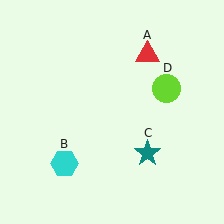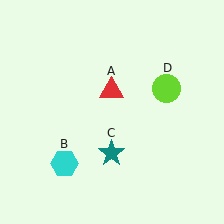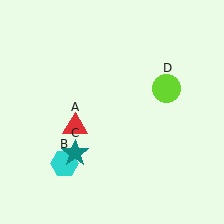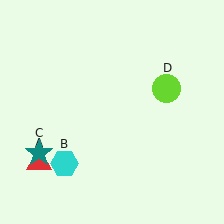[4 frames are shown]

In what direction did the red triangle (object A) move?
The red triangle (object A) moved down and to the left.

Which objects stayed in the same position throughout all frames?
Cyan hexagon (object B) and lime circle (object D) remained stationary.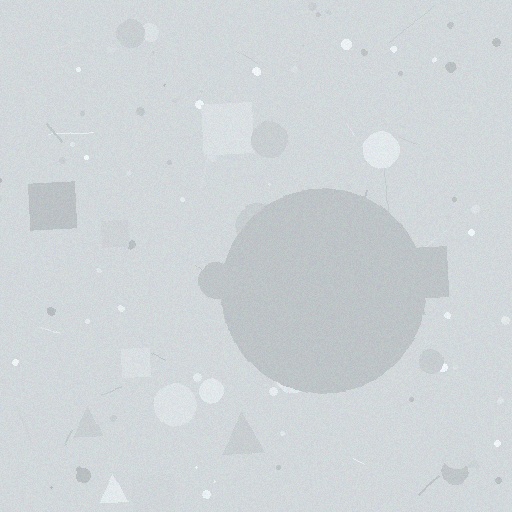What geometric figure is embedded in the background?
A circle is embedded in the background.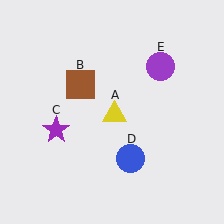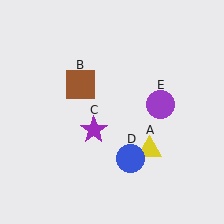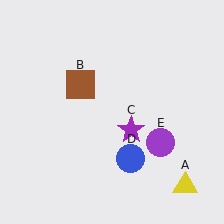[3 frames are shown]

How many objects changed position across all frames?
3 objects changed position: yellow triangle (object A), purple star (object C), purple circle (object E).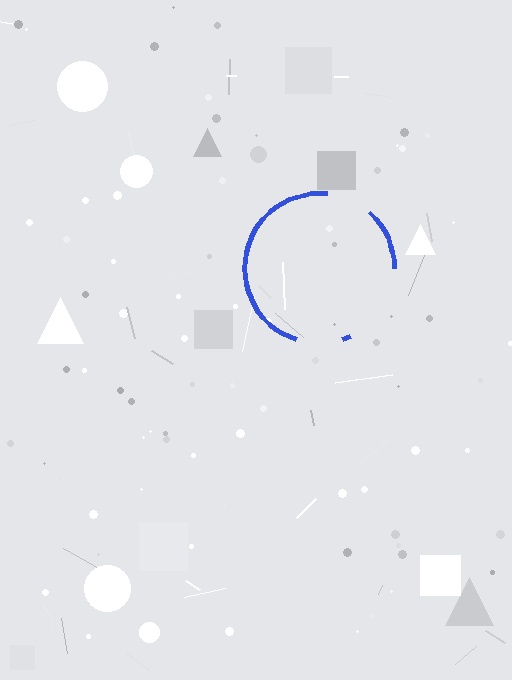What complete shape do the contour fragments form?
The contour fragments form a circle.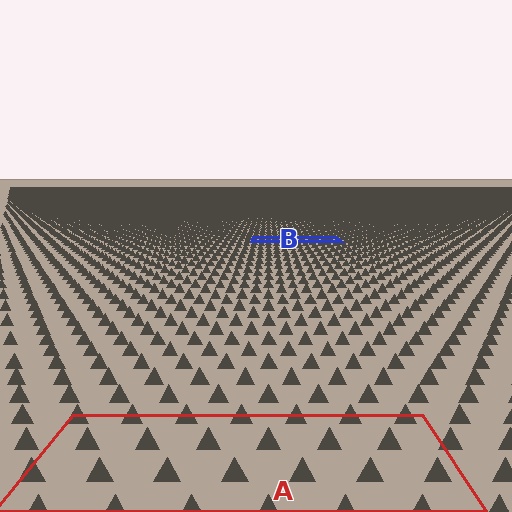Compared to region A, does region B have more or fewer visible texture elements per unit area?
Region B has more texture elements per unit area — they are packed more densely because it is farther away.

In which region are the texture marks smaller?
The texture marks are smaller in region B, because it is farther away.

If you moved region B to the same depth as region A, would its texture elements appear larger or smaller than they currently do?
They would appear larger. At a closer depth, the same texture elements are projected at a bigger on-screen size.